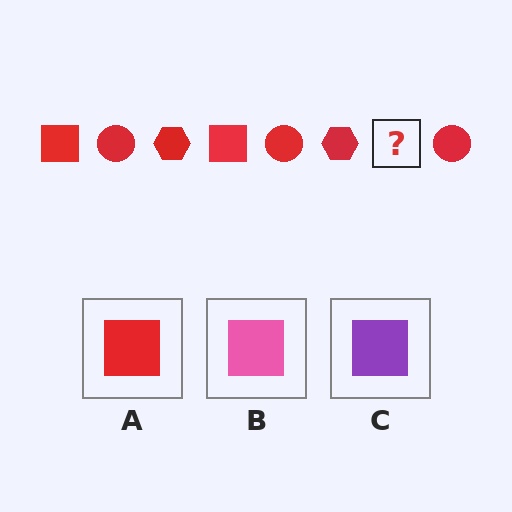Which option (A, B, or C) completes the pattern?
A.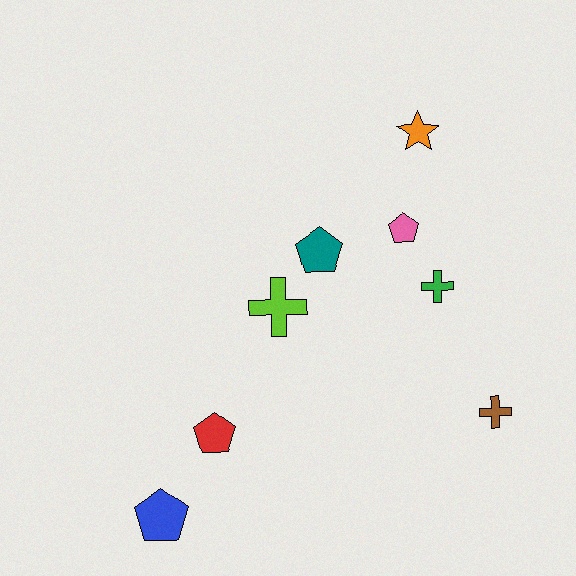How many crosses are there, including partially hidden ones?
There are 3 crosses.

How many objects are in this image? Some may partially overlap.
There are 8 objects.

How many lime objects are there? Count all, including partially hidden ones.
There is 1 lime object.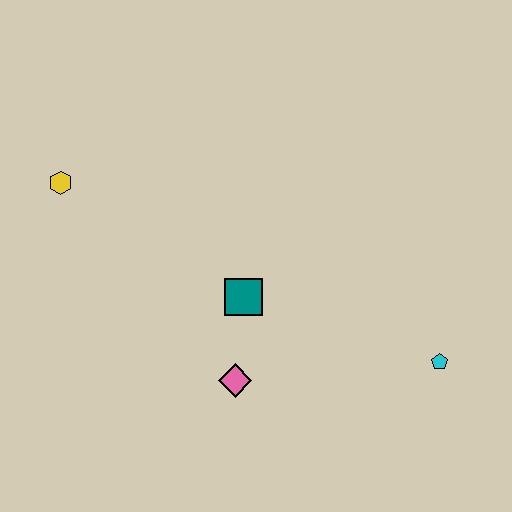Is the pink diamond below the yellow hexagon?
Yes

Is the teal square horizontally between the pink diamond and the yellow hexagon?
No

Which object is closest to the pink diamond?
The teal square is closest to the pink diamond.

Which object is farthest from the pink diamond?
The yellow hexagon is farthest from the pink diamond.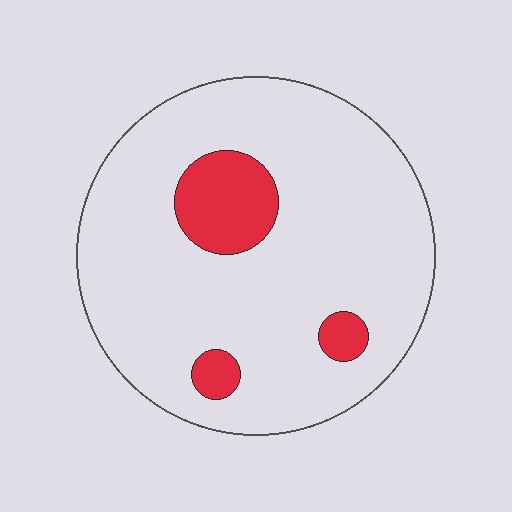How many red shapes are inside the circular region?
3.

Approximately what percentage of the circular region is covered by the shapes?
Approximately 10%.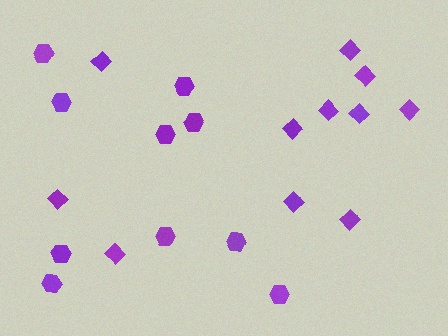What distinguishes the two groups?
There are 2 groups: one group of hexagons (10) and one group of diamonds (11).